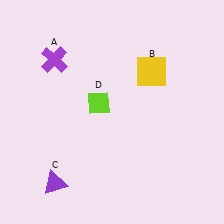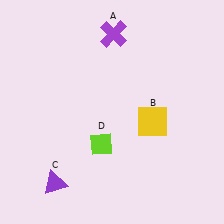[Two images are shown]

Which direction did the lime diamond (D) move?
The lime diamond (D) moved down.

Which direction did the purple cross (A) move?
The purple cross (A) moved right.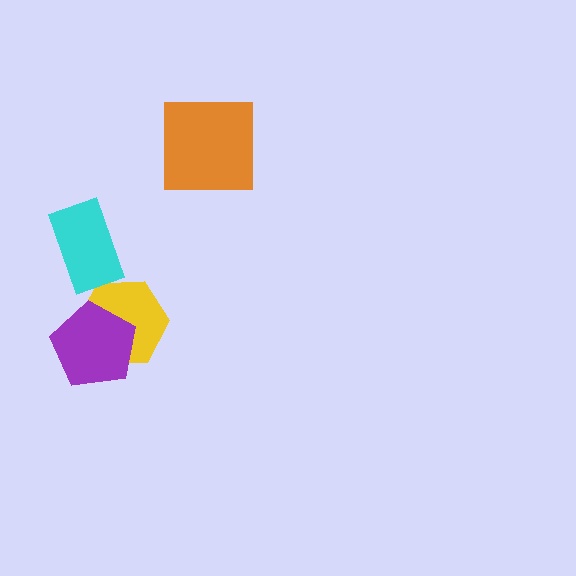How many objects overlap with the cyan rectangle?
0 objects overlap with the cyan rectangle.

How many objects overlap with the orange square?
0 objects overlap with the orange square.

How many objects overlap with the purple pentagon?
1 object overlaps with the purple pentagon.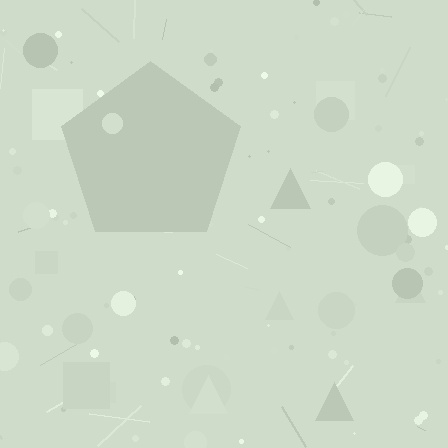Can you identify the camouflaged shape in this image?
The camouflaged shape is a pentagon.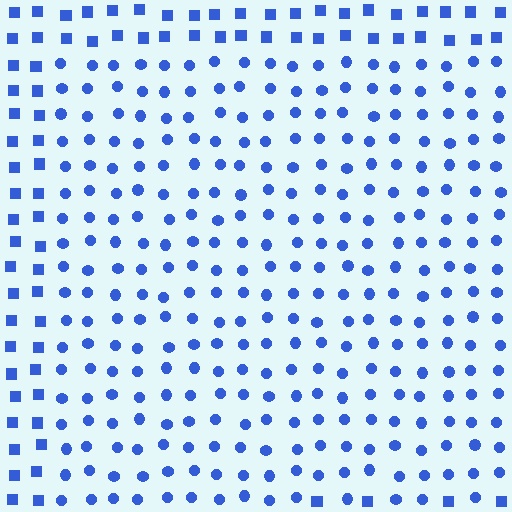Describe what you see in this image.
The image is filled with small blue elements arranged in a uniform grid. A rectangle-shaped region contains circles, while the surrounding area contains squares. The boundary is defined purely by the change in element shape.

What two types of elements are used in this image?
The image uses circles inside the rectangle region and squares outside it.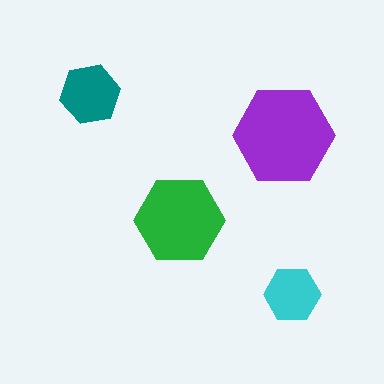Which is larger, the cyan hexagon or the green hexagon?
The green one.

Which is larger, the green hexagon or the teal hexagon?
The green one.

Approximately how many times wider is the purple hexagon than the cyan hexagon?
About 2 times wider.